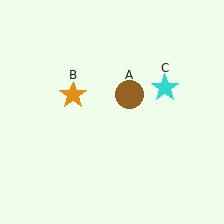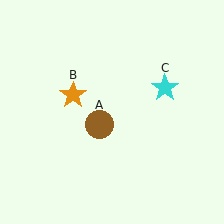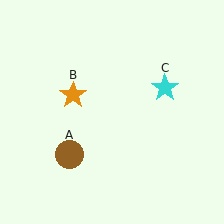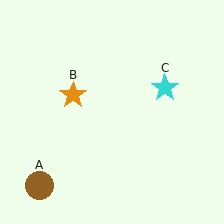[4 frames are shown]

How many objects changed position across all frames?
1 object changed position: brown circle (object A).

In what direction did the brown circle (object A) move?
The brown circle (object A) moved down and to the left.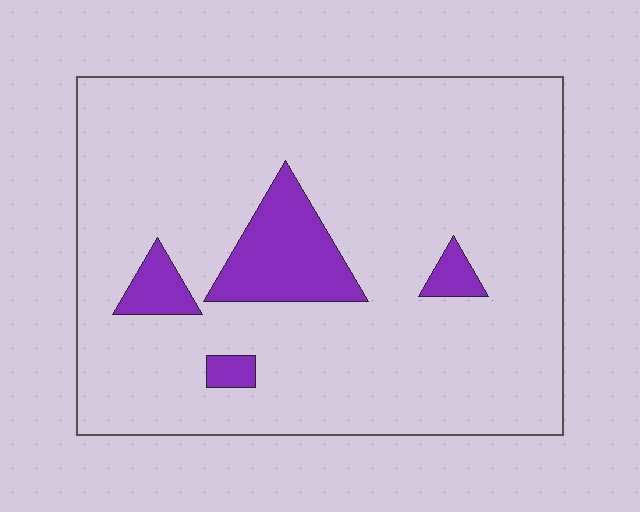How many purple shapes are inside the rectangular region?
4.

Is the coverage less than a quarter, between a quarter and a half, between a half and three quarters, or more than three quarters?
Less than a quarter.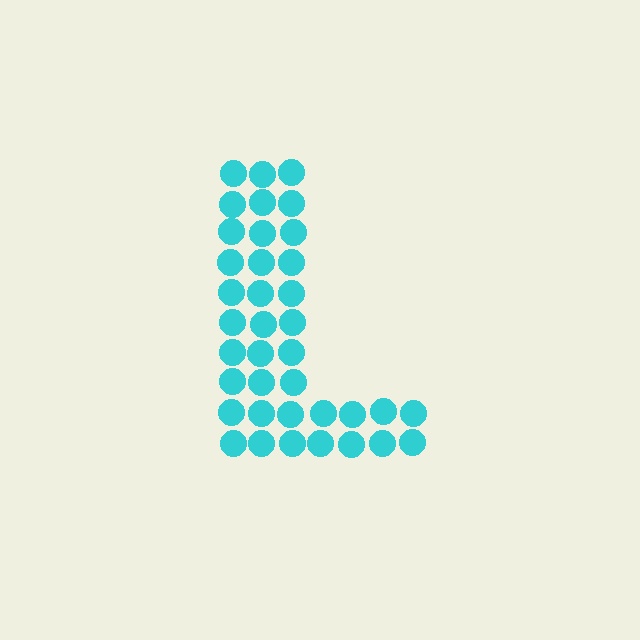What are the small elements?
The small elements are circles.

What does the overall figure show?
The overall figure shows the letter L.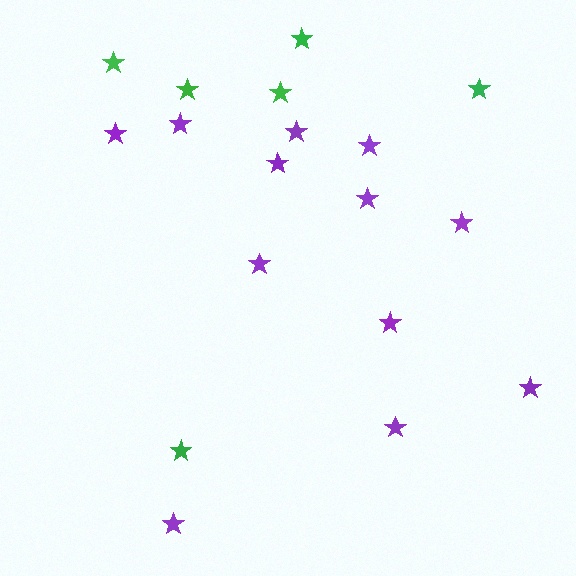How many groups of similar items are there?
There are 2 groups: one group of green stars (6) and one group of purple stars (12).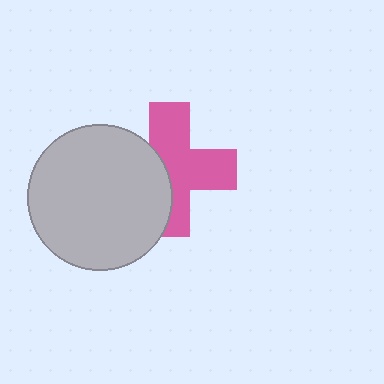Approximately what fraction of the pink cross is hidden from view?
Roughly 38% of the pink cross is hidden behind the light gray circle.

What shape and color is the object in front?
The object in front is a light gray circle.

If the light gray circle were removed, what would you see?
You would see the complete pink cross.